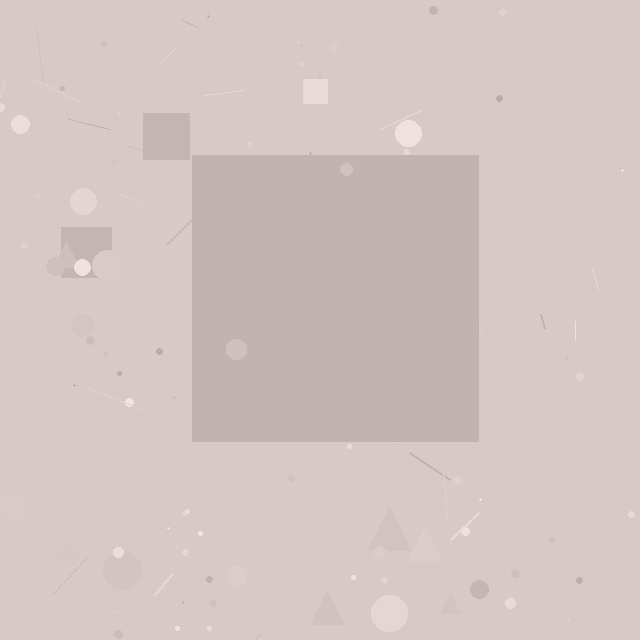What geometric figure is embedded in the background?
A square is embedded in the background.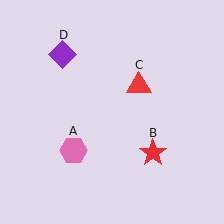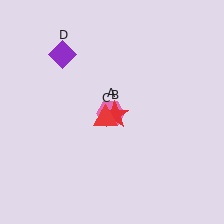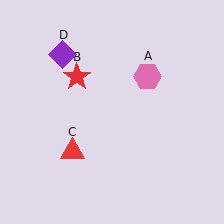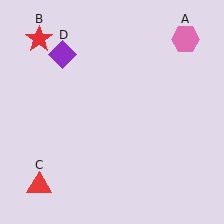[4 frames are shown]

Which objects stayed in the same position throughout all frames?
Purple diamond (object D) remained stationary.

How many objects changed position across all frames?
3 objects changed position: pink hexagon (object A), red star (object B), red triangle (object C).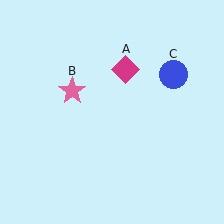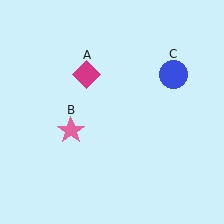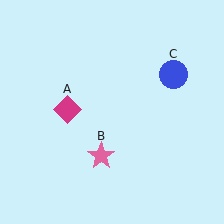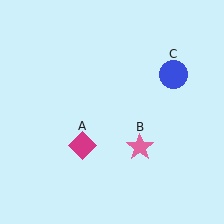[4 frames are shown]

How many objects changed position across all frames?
2 objects changed position: magenta diamond (object A), pink star (object B).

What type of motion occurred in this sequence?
The magenta diamond (object A), pink star (object B) rotated counterclockwise around the center of the scene.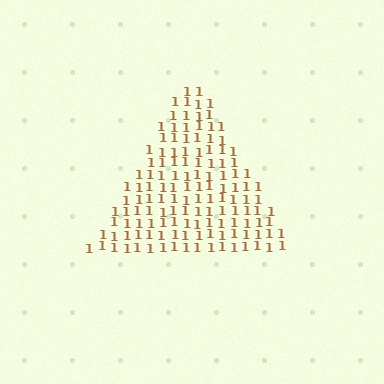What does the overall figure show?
The overall figure shows a triangle.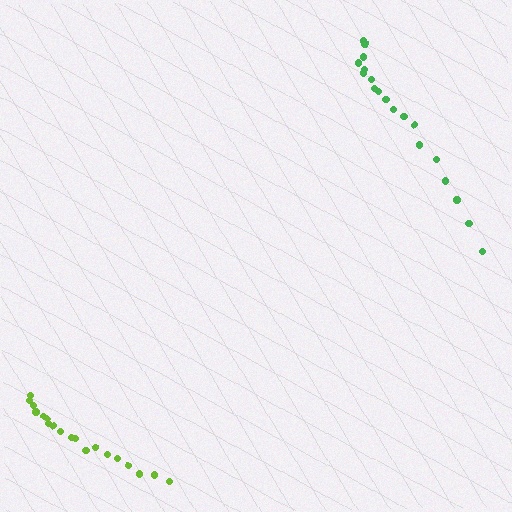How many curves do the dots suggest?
There are 2 distinct paths.